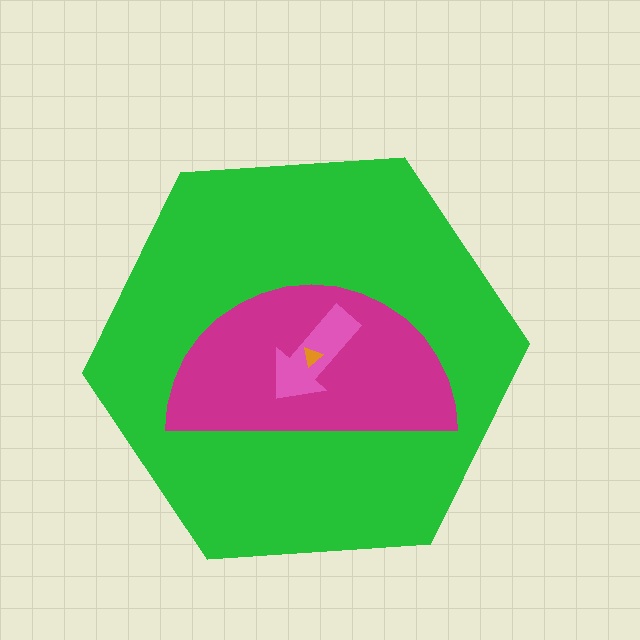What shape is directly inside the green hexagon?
The magenta semicircle.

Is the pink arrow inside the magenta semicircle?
Yes.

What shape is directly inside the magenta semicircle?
The pink arrow.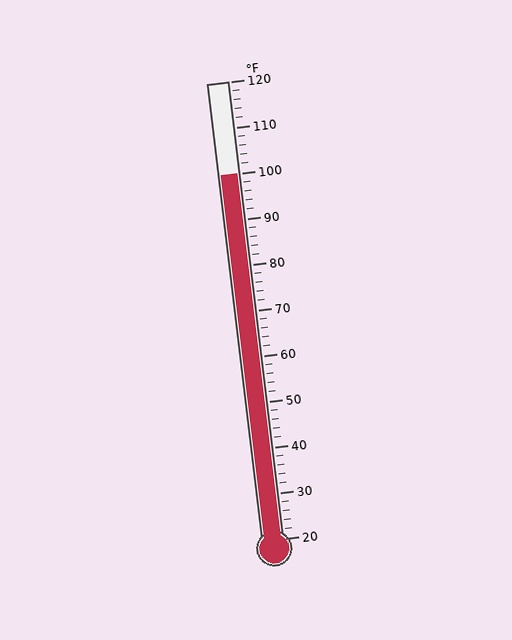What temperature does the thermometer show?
The thermometer shows approximately 100°F.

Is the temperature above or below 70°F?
The temperature is above 70°F.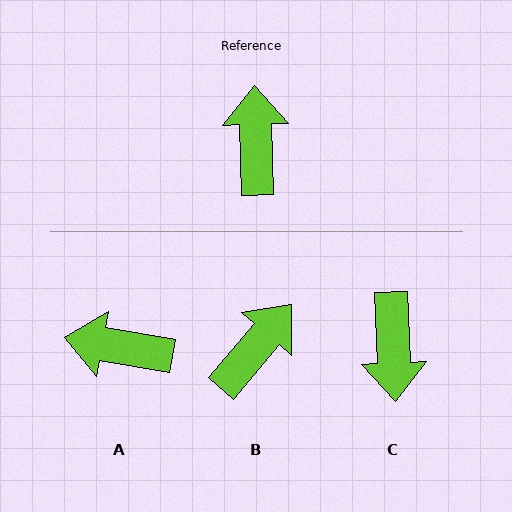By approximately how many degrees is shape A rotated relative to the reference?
Approximately 79 degrees counter-clockwise.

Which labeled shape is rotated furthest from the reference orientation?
C, about 179 degrees away.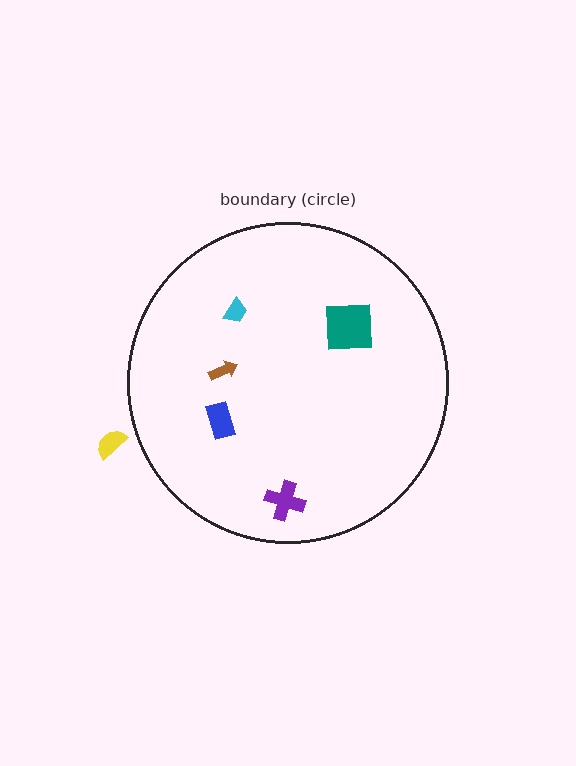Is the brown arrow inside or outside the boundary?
Inside.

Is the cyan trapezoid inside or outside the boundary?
Inside.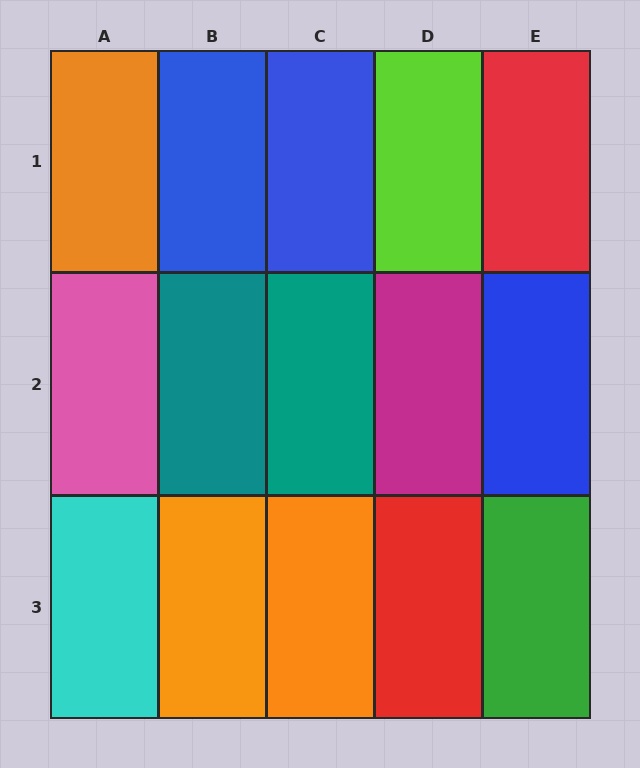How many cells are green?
1 cell is green.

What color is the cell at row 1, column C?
Blue.